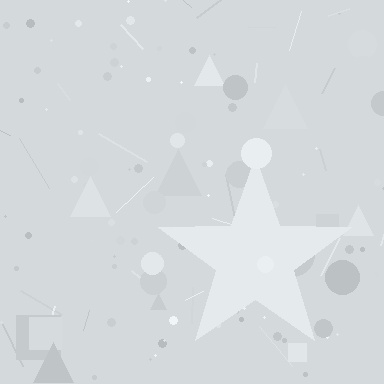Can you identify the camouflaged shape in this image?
The camouflaged shape is a star.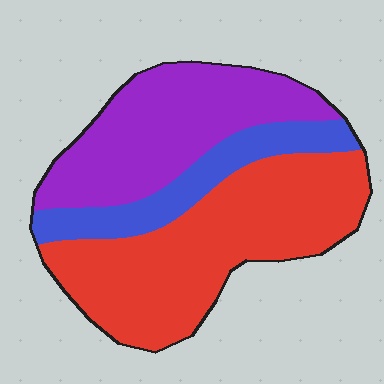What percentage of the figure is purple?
Purple covers roughly 35% of the figure.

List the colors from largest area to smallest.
From largest to smallest: red, purple, blue.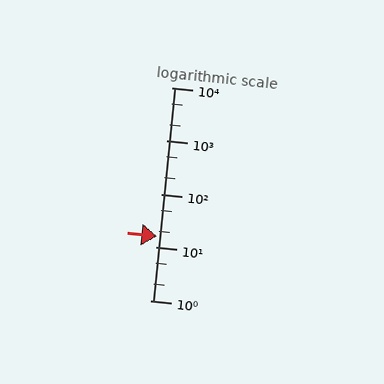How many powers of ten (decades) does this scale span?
The scale spans 4 decades, from 1 to 10000.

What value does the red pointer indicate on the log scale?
The pointer indicates approximately 16.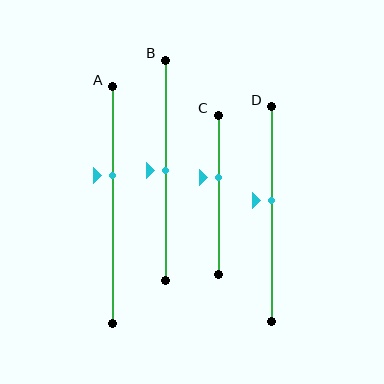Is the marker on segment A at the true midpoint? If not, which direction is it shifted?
No, the marker on segment A is shifted upward by about 13% of the segment length.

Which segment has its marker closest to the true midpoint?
Segment B has its marker closest to the true midpoint.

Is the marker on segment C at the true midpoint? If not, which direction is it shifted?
No, the marker on segment C is shifted upward by about 11% of the segment length.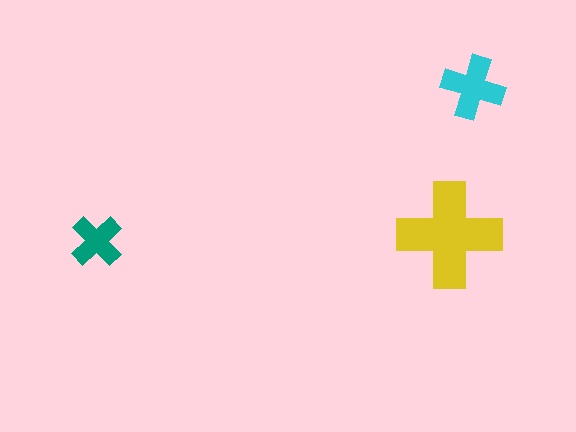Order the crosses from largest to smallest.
the yellow one, the cyan one, the teal one.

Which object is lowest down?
The teal cross is bottommost.